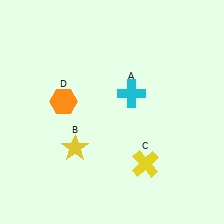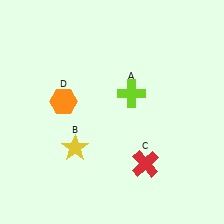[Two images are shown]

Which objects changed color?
A changed from cyan to lime. C changed from yellow to red.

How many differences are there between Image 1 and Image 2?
There are 2 differences between the two images.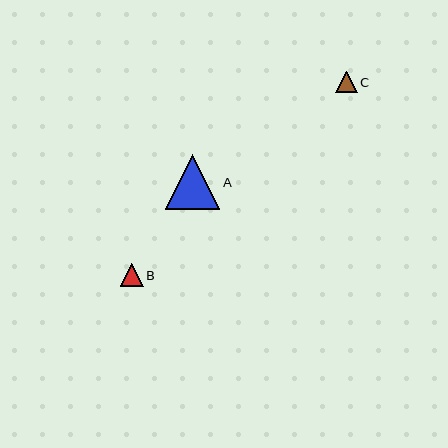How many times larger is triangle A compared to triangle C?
Triangle A is approximately 2.5 times the size of triangle C.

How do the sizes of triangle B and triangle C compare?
Triangle B and triangle C are approximately the same size.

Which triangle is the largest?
Triangle A is the largest with a size of approximately 55 pixels.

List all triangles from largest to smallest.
From largest to smallest: A, B, C.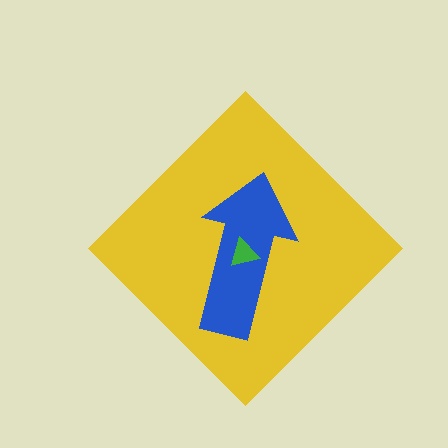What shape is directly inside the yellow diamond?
The blue arrow.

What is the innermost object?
The green triangle.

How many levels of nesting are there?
3.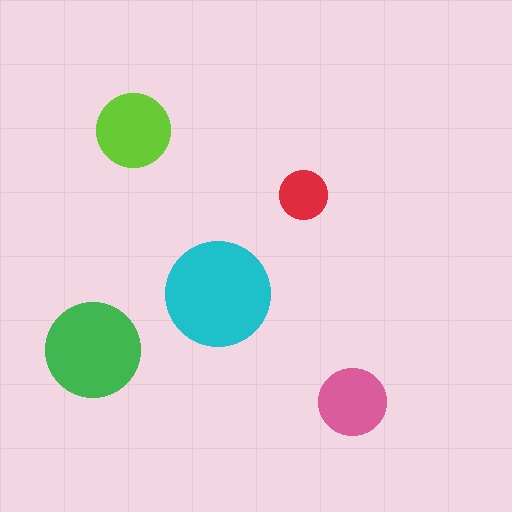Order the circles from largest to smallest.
the cyan one, the green one, the lime one, the pink one, the red one.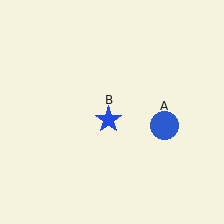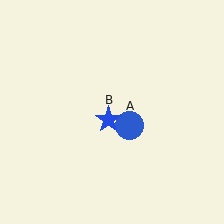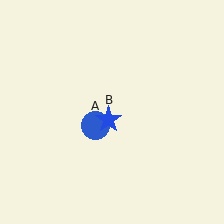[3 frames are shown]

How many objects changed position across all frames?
1 object changed position: blue circle (object A).